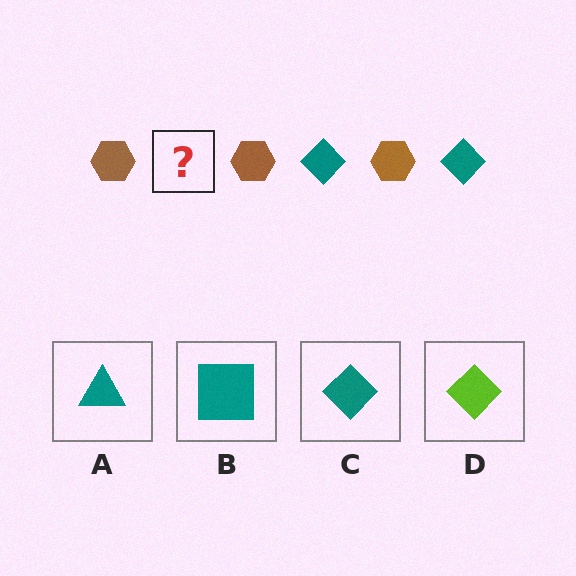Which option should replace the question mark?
Option C.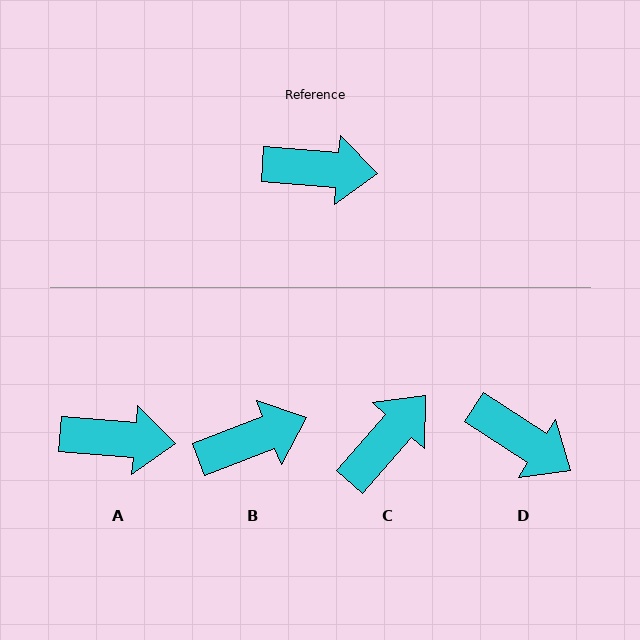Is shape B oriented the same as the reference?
No, it is off by about 26 degrees.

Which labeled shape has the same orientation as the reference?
A.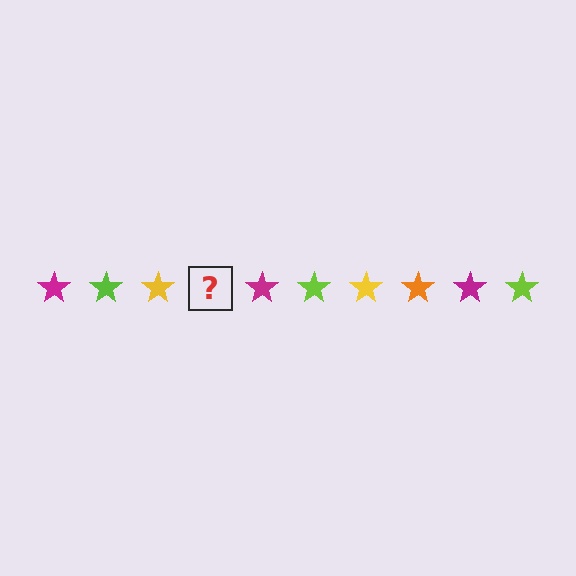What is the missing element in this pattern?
The missing element is an orange star.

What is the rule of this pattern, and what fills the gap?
The rule is that the pattern cycles through magenta, lime, yellow, orange stars. The gap should be filled with an orange star.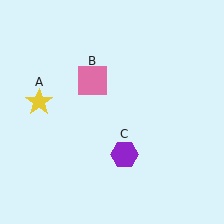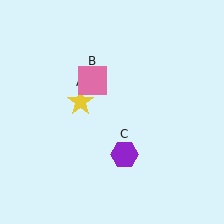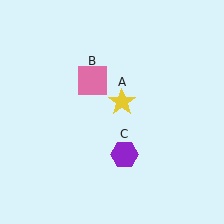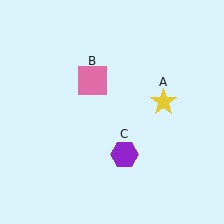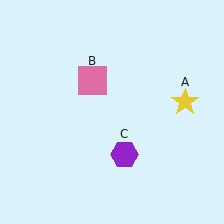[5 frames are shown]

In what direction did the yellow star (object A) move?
The yellow star (object A) moved right.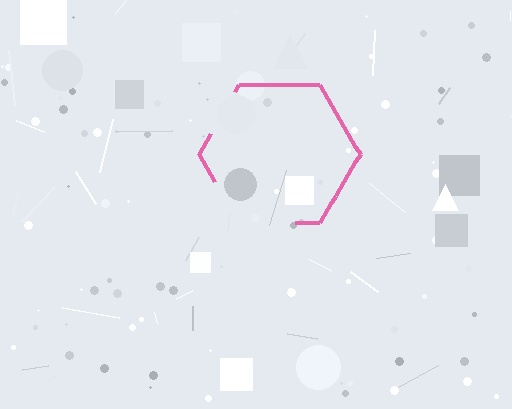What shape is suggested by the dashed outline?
The dashed outline suggests a hexagon.